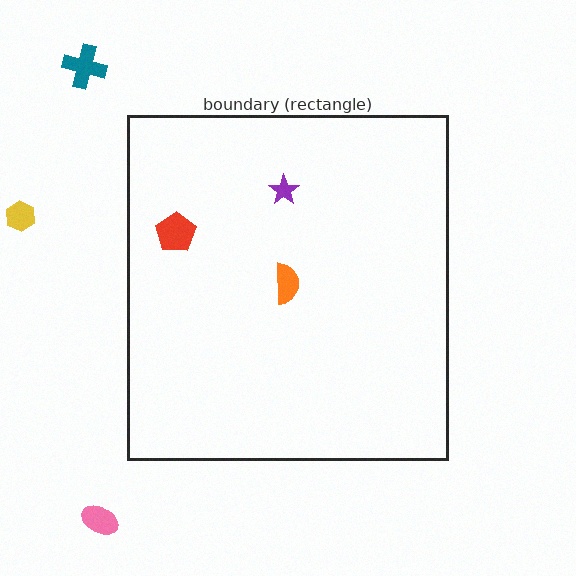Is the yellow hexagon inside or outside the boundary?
Outside.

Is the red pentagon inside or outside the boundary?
Inside.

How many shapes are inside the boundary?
3 inside, 3 outside.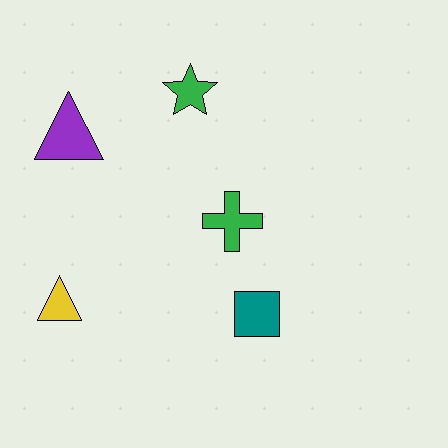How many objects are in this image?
There are 5 objects.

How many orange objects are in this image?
There are no orange objects.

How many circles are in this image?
There are no circles.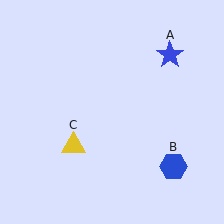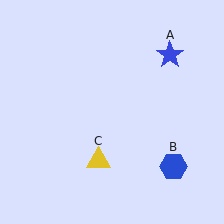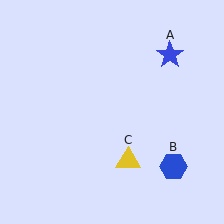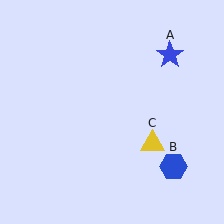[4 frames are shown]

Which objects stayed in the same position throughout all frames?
Blue star (object A) and blue hexagon (object B) remained stationary.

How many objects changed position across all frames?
1 object changed position: yellow triangle (object C).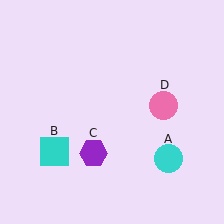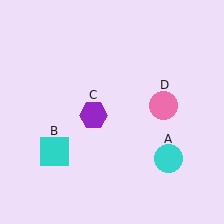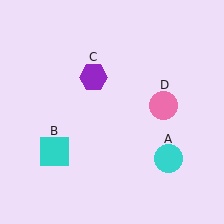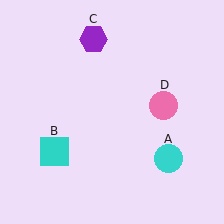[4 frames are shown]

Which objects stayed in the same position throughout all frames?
Cyan circle (object A) and cyan square (object B) and pink circle (object D) remained stationary.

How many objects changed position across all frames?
1 object changed position: purple hexagon (object C).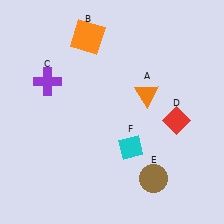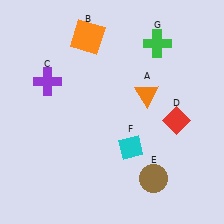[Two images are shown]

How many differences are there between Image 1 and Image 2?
There is 1 difference between the two images.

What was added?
A green cross (G) was added in Image 2.